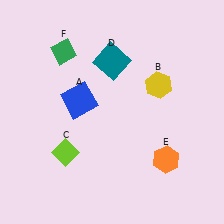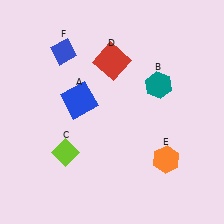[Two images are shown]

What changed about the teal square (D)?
In Image 1, D is teal. In Image 2, it changed to red.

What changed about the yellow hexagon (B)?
In Image 1, B is yellow. In Image 2, it changed to teal.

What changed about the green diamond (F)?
In Image 1, F is green. In Image 2, it changed to blue.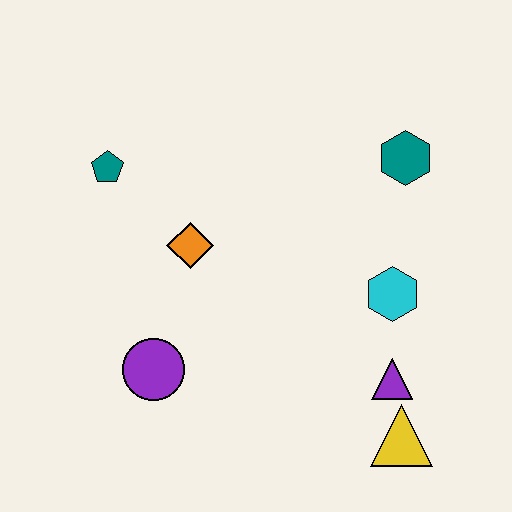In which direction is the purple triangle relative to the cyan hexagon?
The purple triangle is below the cyan hexagon.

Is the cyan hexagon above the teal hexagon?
No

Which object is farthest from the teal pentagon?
The yellow triangle is farthest from the teal pentagon.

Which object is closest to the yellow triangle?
The purple triangle is closest to the yellow triangle.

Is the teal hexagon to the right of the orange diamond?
Yes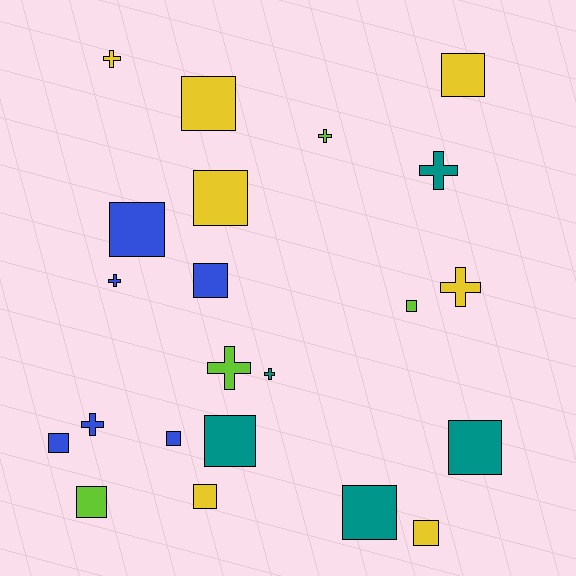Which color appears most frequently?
Yellow, with 7 objects.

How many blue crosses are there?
There are 2 blue crosses.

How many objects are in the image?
There are 22 objects.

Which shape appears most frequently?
Square, with 14 objects.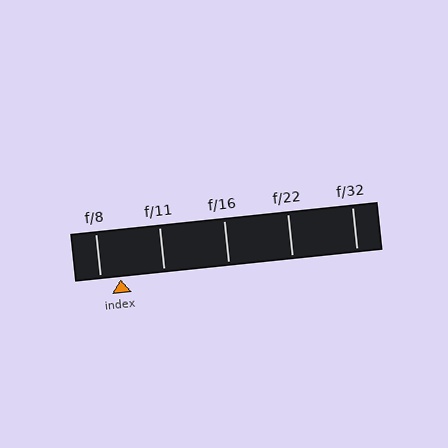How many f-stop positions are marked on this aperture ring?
There are 5 f-stop positions marked.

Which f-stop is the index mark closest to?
The index mark is closest to f/8.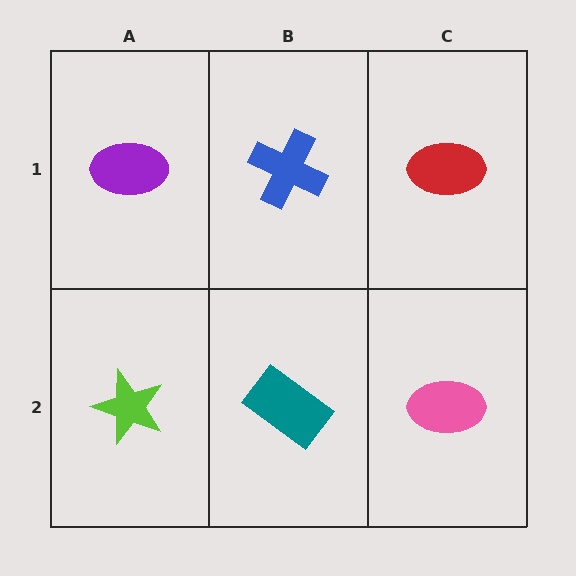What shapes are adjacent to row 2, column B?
A blue cross (row 1, column B), a lime star (row 2, column A), a pink ellipse (row 2, column C).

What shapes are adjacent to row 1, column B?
A teal rectangle (row 2, column B), a purple ellipse (row 1, column A), a red ellipse (row 1, column C).